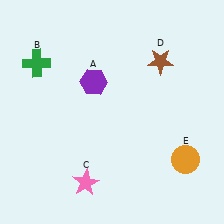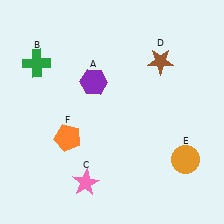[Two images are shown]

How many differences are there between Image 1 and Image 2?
There is 1 difference between the two images.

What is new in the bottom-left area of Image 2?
An orange pentagon (F) was added in the bottom-left area of Image 2.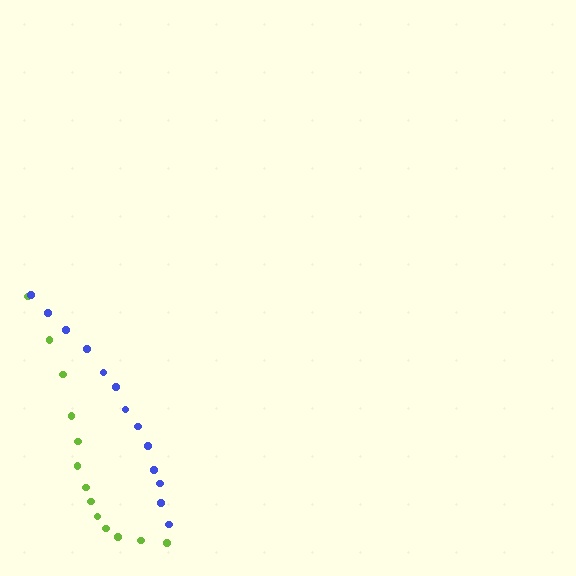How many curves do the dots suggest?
There are 2 distinct paths.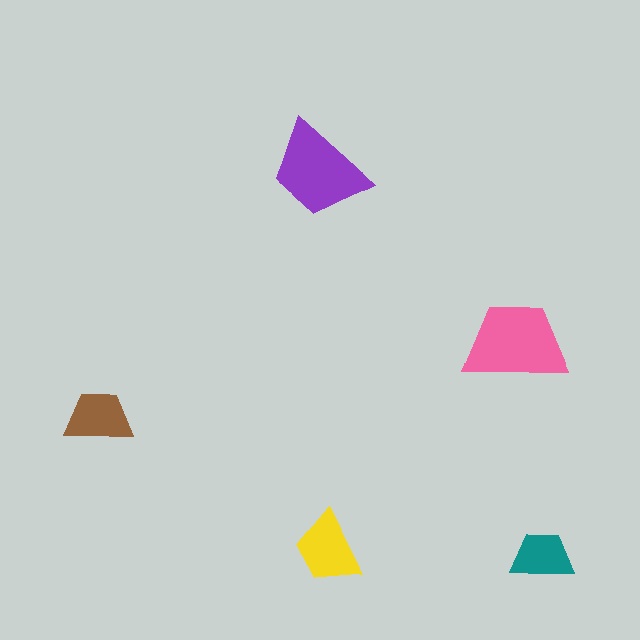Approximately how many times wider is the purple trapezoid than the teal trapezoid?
About 1.5 times wider.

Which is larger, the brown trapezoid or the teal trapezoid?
The brown one.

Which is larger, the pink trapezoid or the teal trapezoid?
The pink one.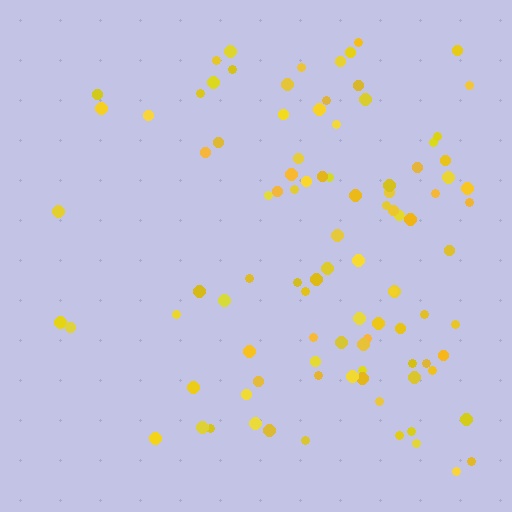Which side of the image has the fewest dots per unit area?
The left.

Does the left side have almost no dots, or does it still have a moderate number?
Still a moderate number, just noticeably fewer than the right.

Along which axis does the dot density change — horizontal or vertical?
Horizontal.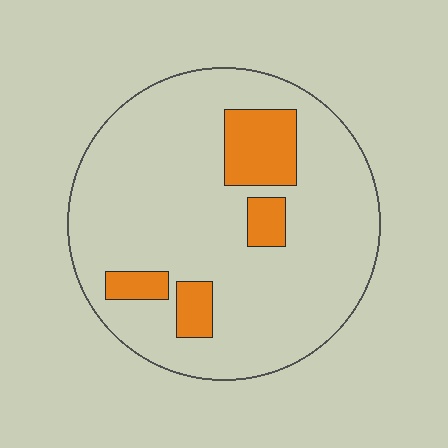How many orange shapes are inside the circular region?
4.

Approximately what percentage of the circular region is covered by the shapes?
Approximately 15%.